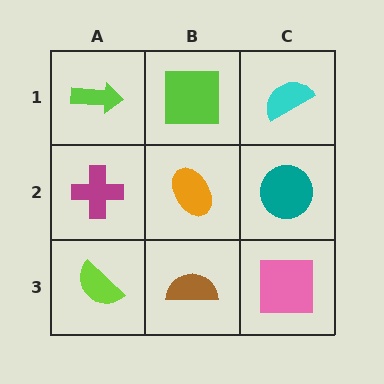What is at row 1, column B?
A lime square.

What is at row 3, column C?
A pink square.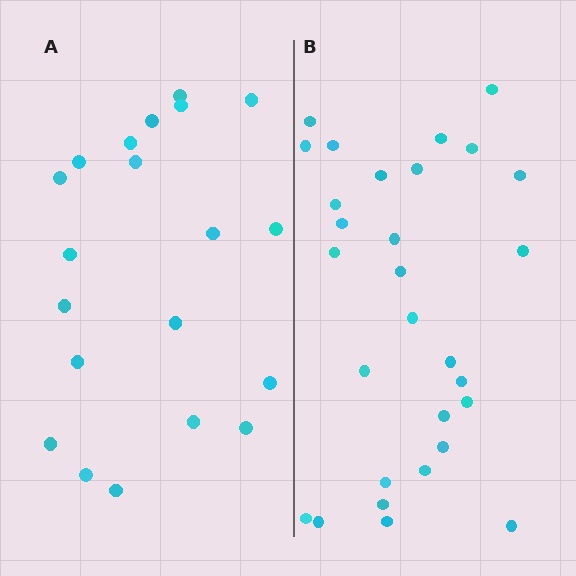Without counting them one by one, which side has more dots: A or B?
Region B (the right region) has more dots.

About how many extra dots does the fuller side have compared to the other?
Region B has roughly 8 or so more dots than region A.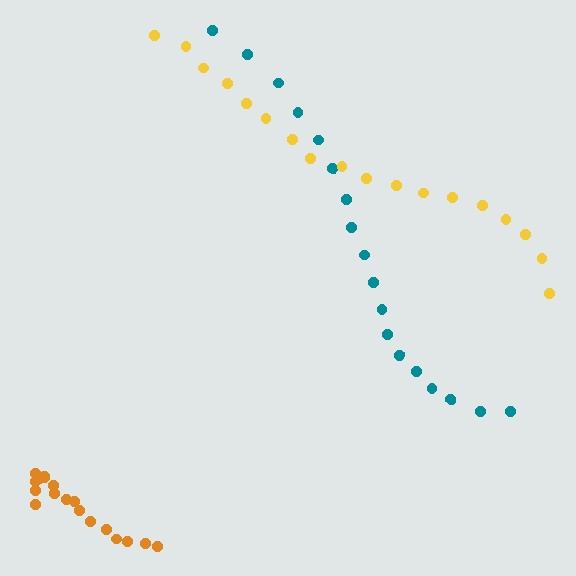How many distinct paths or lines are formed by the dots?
There are 3 distinct paths.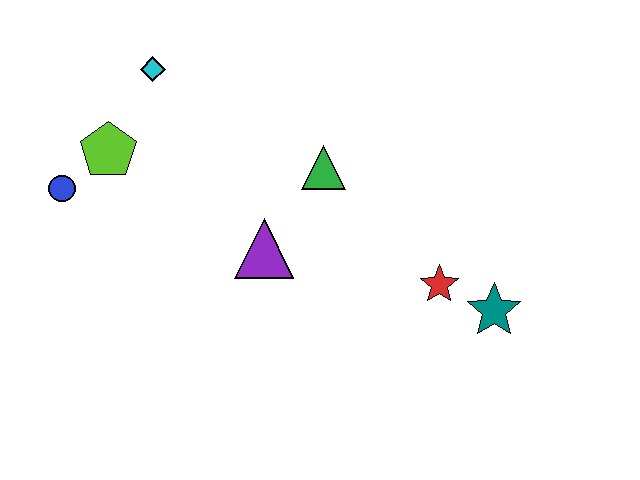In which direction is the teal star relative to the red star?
The teal star is to the right of the red star.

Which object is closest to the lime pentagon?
The blue circle is closest to the lime pentagon.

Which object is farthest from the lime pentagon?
The teal star is farthest from the lime pentagon.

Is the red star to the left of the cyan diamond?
No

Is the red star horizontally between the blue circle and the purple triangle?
No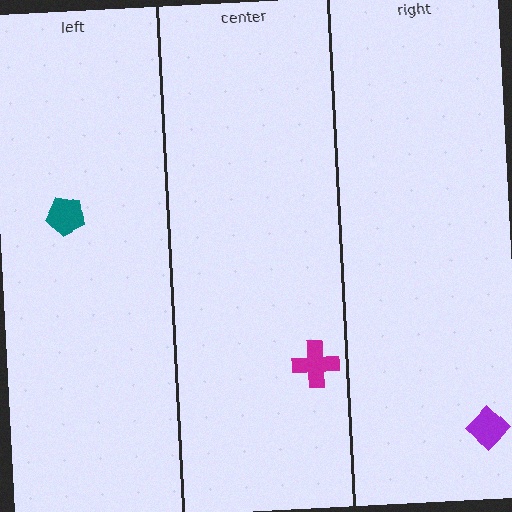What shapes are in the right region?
The purple diamond.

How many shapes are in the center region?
1.